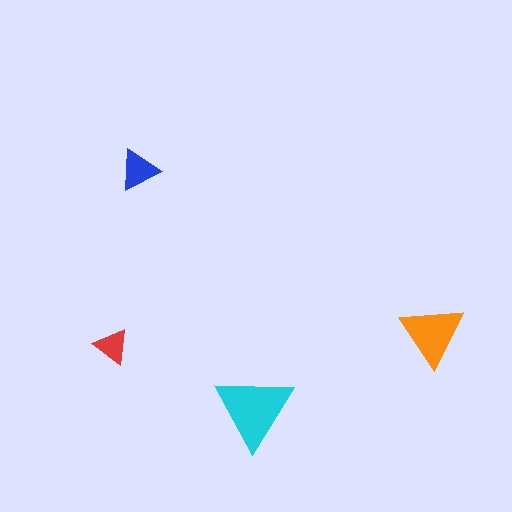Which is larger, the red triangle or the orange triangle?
The orange one.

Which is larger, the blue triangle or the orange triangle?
The orange one.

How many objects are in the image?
There are 4 objects in the image.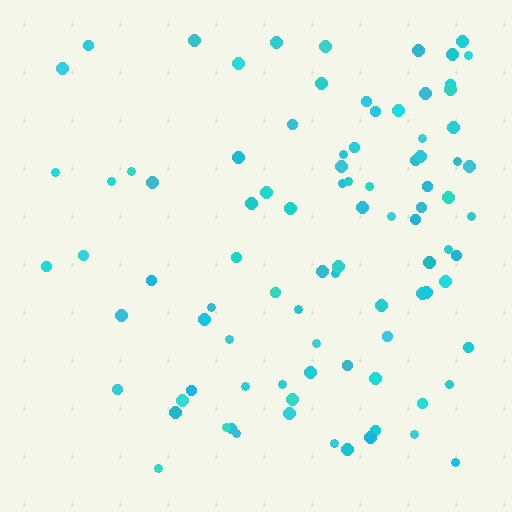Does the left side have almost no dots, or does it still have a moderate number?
Still a moderate number, just noticeably fewer than the right.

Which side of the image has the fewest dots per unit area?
The left.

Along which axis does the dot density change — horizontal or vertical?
Horizontal.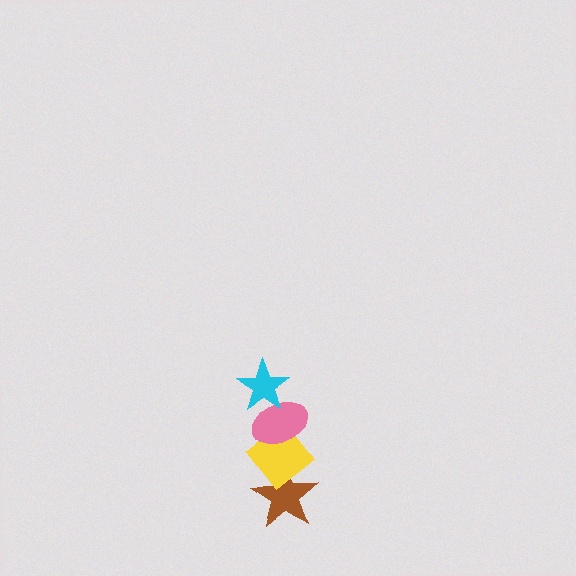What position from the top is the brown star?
The brown star is 4th from the top.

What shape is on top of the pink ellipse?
The cyan star is on top of the pink ellipse.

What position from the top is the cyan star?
The cyan star is 1st from the top.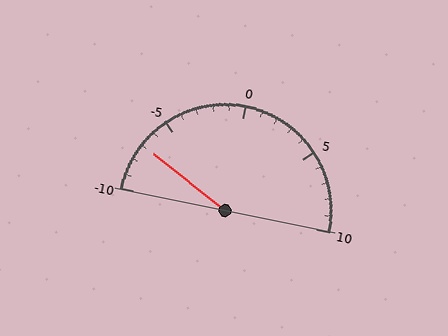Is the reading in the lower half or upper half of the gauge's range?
The reading is in the lower half of the range (-10 to 10).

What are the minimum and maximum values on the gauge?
The gauge ranges from -10 to 10.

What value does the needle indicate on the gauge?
The needle indicates approximately -7.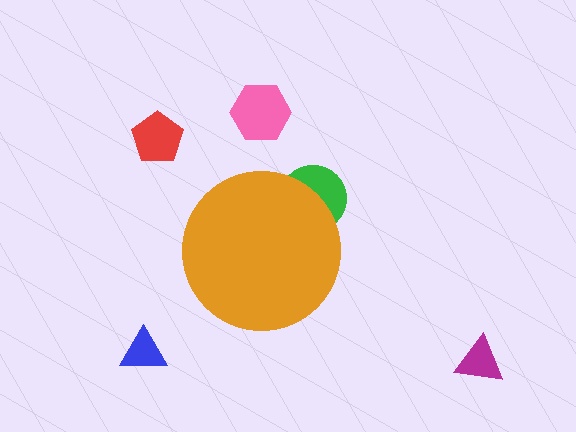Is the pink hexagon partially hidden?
No, the pink hexagon is fully visible.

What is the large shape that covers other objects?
An orange circle.